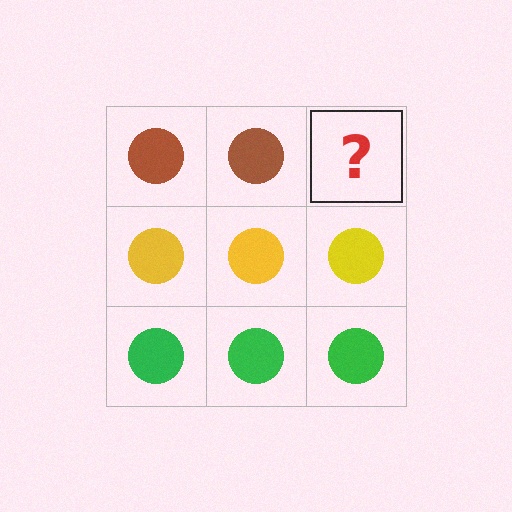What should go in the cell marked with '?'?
The missing cell should contain a brown circle.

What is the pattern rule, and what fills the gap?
The rule is that each row has a consistent color. The gap should be filled with a brown circle.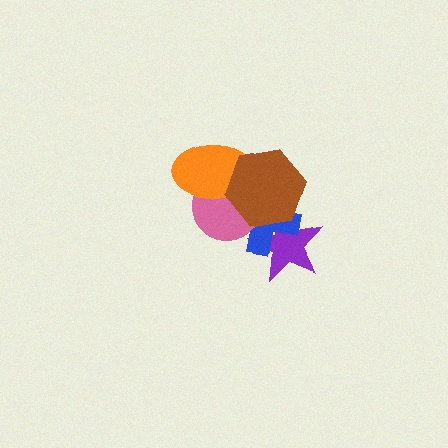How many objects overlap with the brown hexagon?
4 objects overlap with the brown hexagon.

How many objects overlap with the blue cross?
4 objects overlap with the blue cross.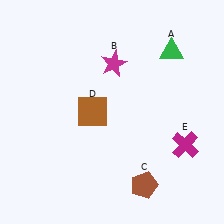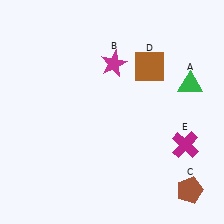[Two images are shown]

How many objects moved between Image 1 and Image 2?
3 objects moved between the two images.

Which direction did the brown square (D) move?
The brown square (D) moved right.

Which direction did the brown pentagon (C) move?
The brown pentagon (C) moved right.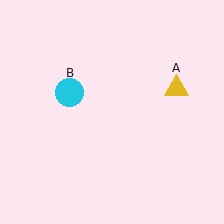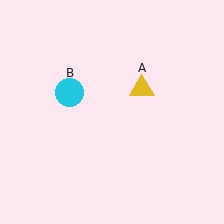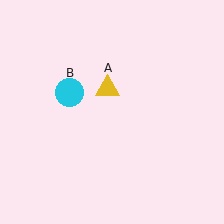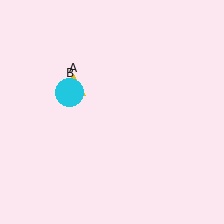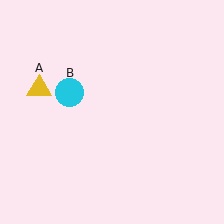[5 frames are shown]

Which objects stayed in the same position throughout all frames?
Cyan circle (object B) remained stationary.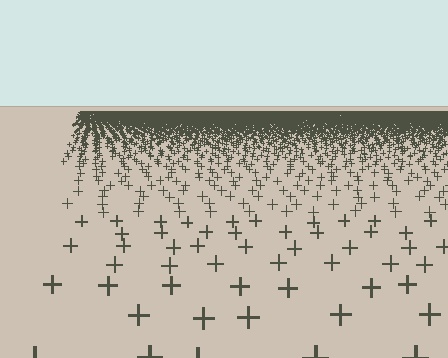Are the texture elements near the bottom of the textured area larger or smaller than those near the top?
Larger. Near the bottom, elements are closer to the viewer and appear at a bigger on-screen size.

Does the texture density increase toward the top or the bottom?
Density increases toward the top.